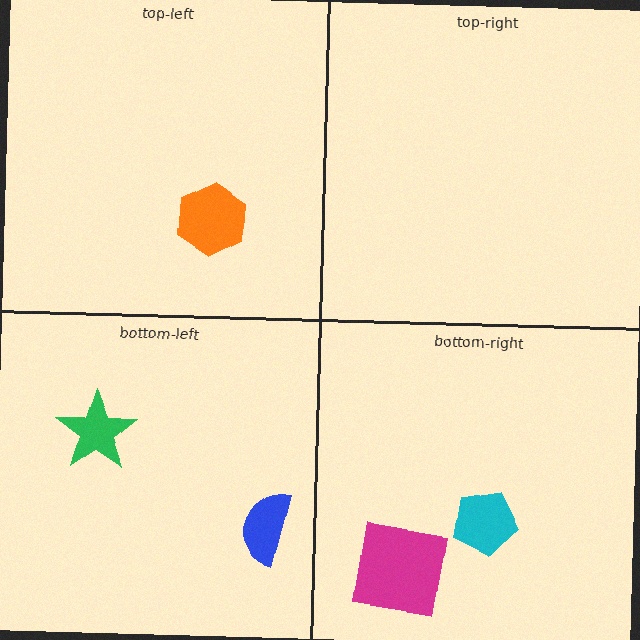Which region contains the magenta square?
The bottom-right region.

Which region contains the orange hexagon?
The top-left region.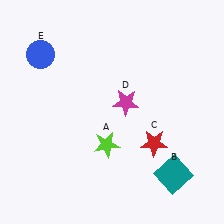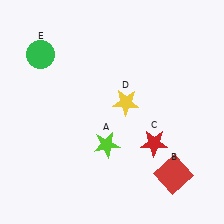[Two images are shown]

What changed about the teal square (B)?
In Image 1, B is teal. In Image 2, it changed to red.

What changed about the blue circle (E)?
In Image 1, E is blue. In Image 2, it changed to green.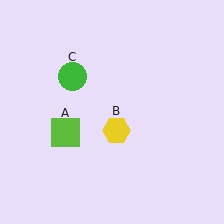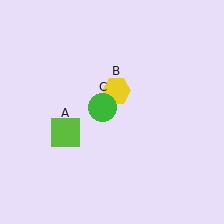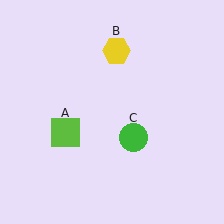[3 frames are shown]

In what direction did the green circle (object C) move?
The green circle (object C) moved down and to the right.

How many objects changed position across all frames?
2 objects changed position: yellow hexagon (object B), green circle (object C).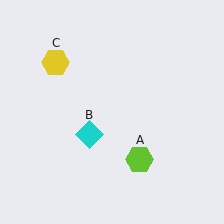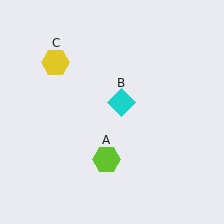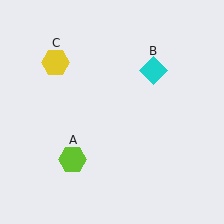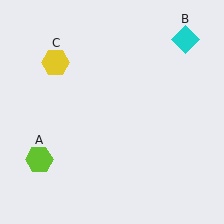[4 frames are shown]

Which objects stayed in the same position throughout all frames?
Yellow hexagon (object C) remained stationary.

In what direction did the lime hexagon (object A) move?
The lime hexagon (object A) moved left.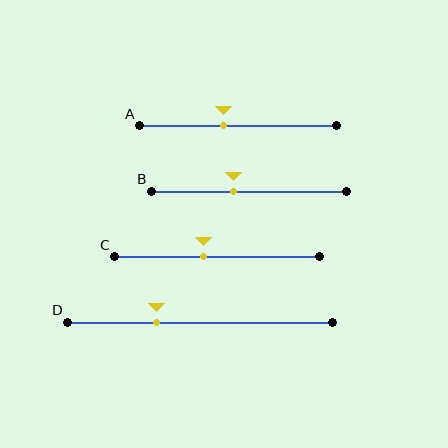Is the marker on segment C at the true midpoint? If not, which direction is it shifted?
No, the marker on segment C is shifted to the left by about 7% of the segment length.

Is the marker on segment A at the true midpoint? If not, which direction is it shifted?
No, the marker on segment A is shifted to the left by about 7% of the segment length.